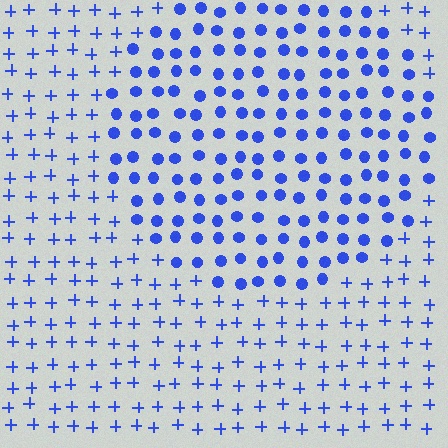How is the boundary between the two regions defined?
The boundary is defined by a change in element shape: circles inside vs. plus signs outside. All elements share the same color and spacing.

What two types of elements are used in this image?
The image uses circles inside the circle region and plus signs outside it.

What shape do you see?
I see a circle.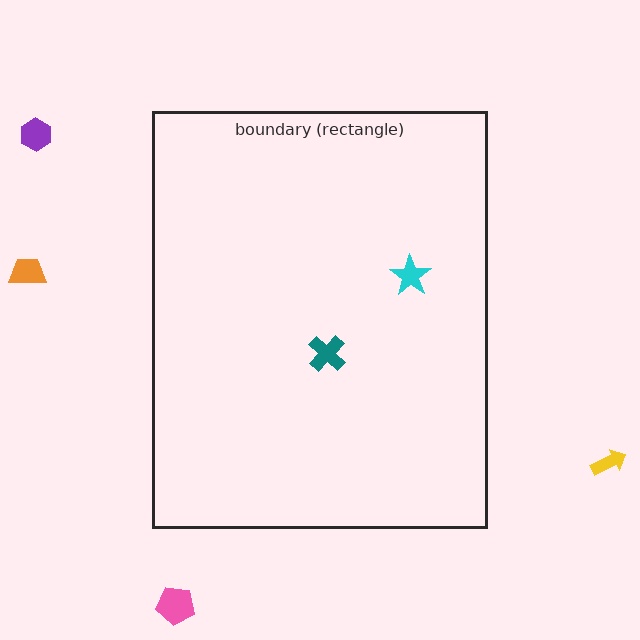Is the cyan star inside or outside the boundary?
Inside.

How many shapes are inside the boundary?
2 inside, 4 outside.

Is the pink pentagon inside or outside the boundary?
Outside.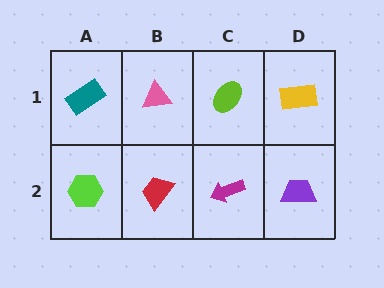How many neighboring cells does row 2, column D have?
2.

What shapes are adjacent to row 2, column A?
A teal rectangle (row 1, column A), a red trapezoid (row 2, column B).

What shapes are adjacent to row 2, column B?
A pink triangle (row 1, column B), a lime hexagon (row 2, column A), a magenta arrow (row 2, column C).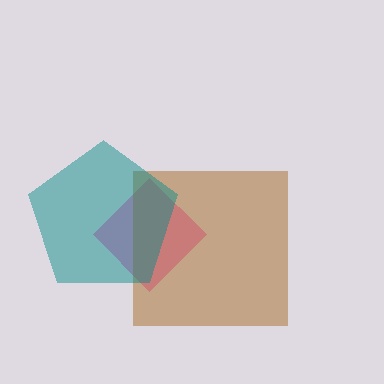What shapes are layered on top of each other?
The layered shapes are: a pink diamond, a brown square, a teal pentagon.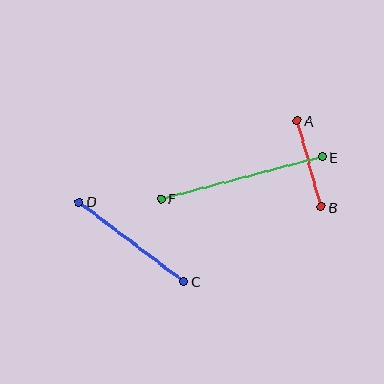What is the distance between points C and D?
The distance is approximately 131 pixels.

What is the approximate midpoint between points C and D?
The midpoint is at approximately (131, 242) pixels.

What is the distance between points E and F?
The distance is approximately 167 pixels.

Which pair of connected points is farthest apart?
Points E and F are farthest apart.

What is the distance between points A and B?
The distance is approximately 89 pixels.